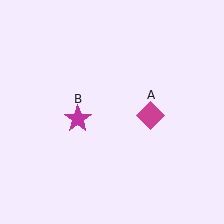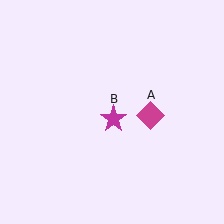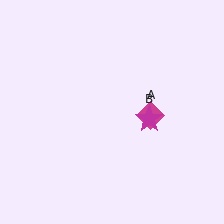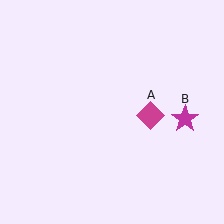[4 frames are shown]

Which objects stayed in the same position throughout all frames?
Magenta diamond (object A) remained stationary.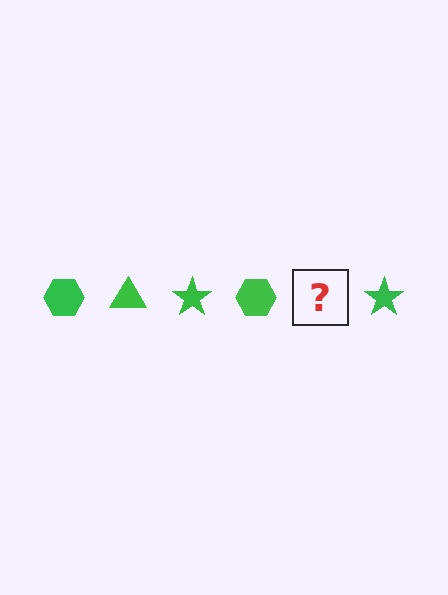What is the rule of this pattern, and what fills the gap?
The rule is that the pattern cycles through hexagon, triangle, star shapes in green. The gap should be filled with a green triangle.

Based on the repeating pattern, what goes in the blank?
The blank should be a green triangle.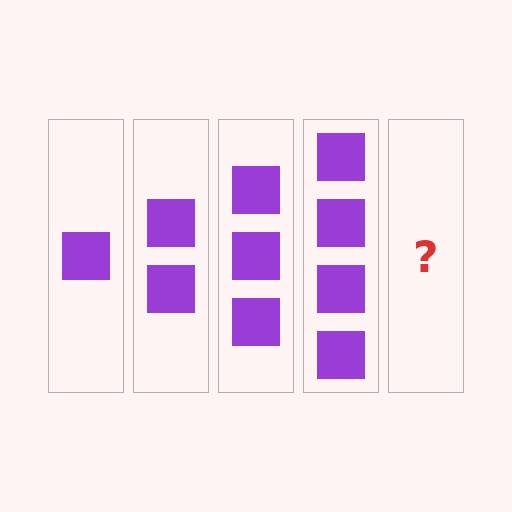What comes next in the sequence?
The next element should be 5 squares.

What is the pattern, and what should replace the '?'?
The pattern is that each step adds one more square. The '?' should be 5 squares.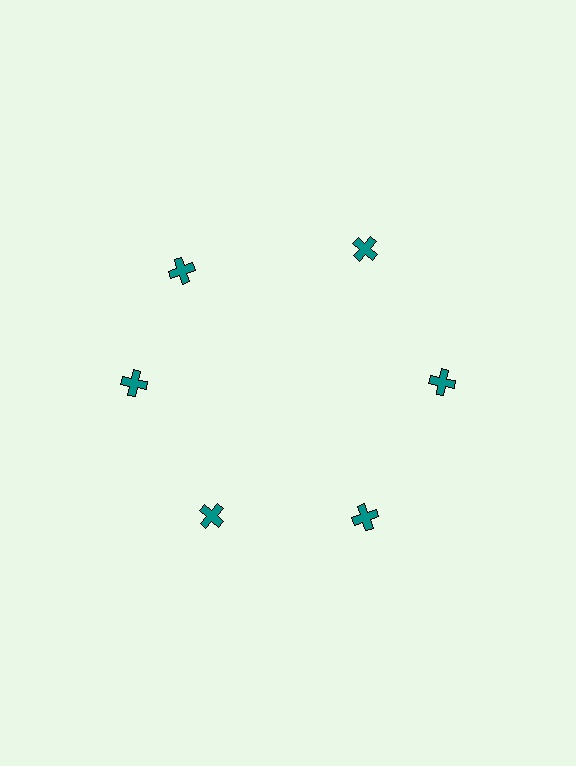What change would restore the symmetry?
The symmetry would be restored by rotating it back into even spacing with its neighbors so that all 6 crosses sit at equal angles and equal distance from the center.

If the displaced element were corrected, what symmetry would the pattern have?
It would have 6-fold rotational symmetry — the pattern would map onto itself every 60 degrees.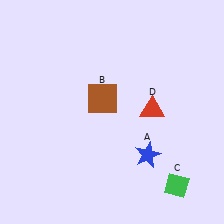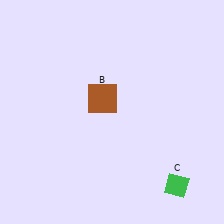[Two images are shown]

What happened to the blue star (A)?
The blue star (A) was removed in Image 2. It was in the bottom-right area of Image 1.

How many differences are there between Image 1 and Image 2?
There are 2 differences between the two images.